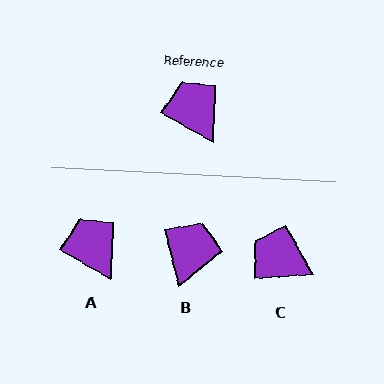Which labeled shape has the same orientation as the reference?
A.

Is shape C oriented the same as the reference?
No, it is off by about 32 degrees.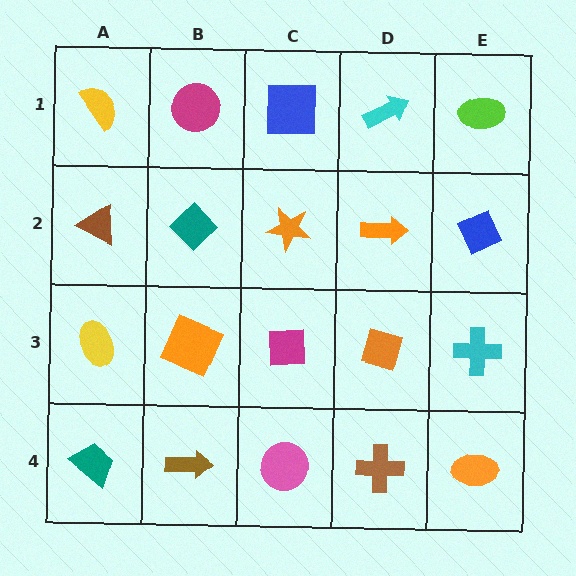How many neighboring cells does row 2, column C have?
4.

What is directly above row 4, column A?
A yellow ellipse.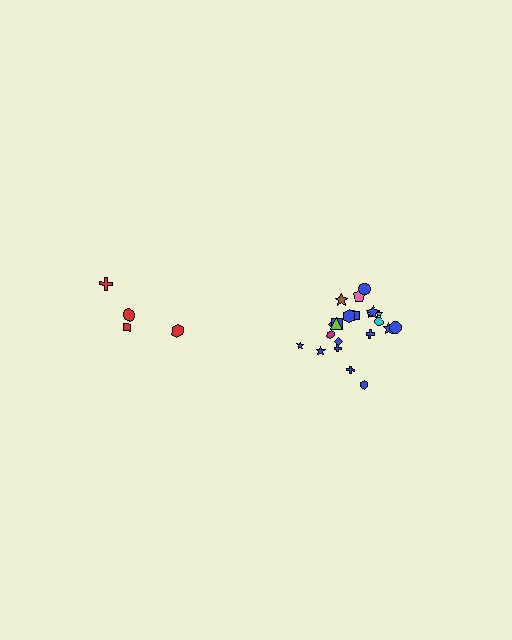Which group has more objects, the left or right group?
The right group.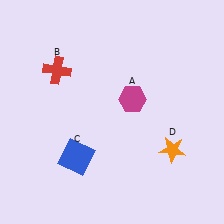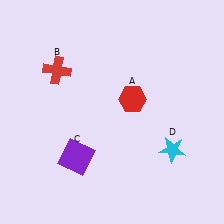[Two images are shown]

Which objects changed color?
A changed from magenta to red. C changed from blue to purple. D changed from orange to cyan.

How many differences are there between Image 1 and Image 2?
There are 3 differences between the two images.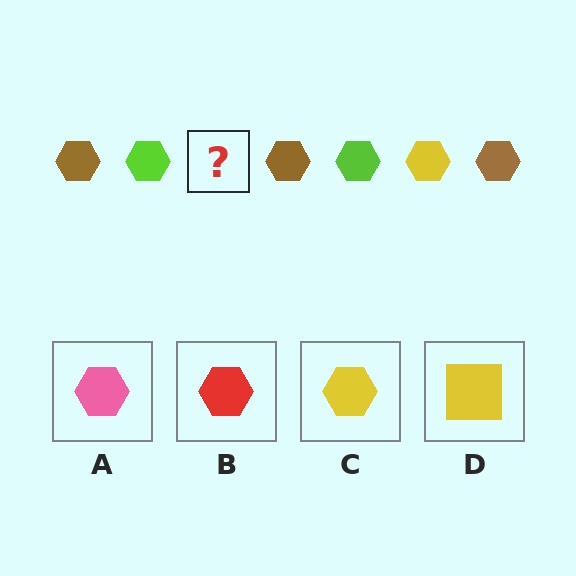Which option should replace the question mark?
Option C.